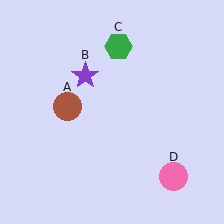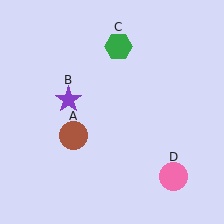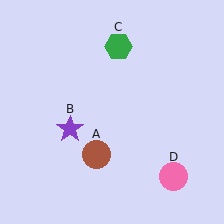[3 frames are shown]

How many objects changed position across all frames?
2 objects changed position: brown circle (object A), purple star (object B).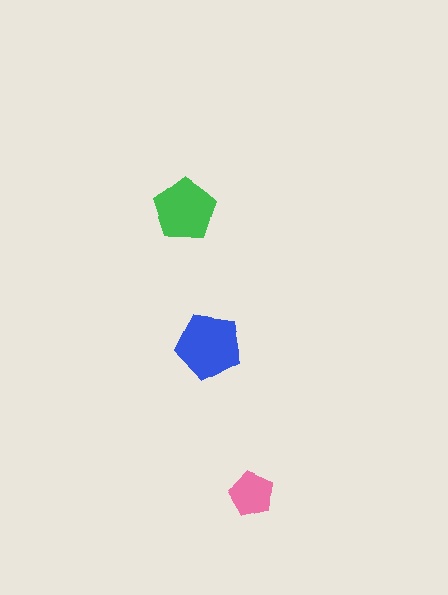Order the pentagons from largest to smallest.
the blue one, the green one, the pink one.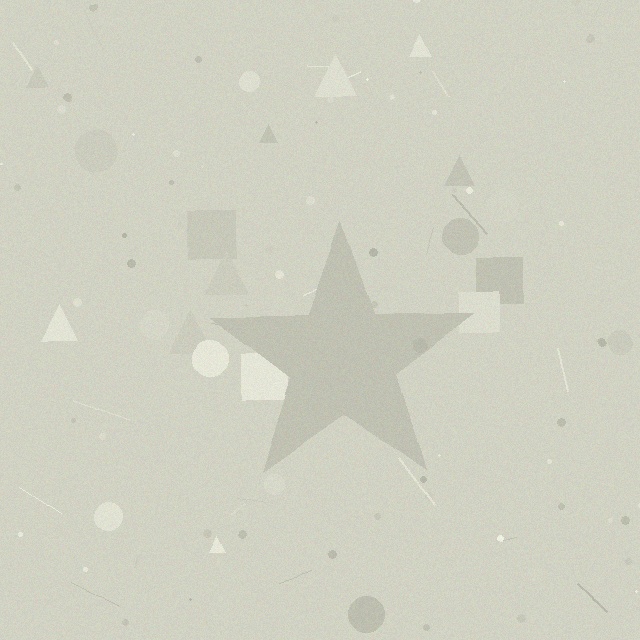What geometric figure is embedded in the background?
A star is embedded in the background.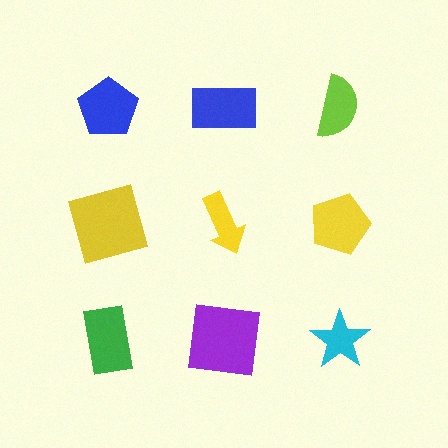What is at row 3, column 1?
A green rectangle.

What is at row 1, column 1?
A blue pentagon.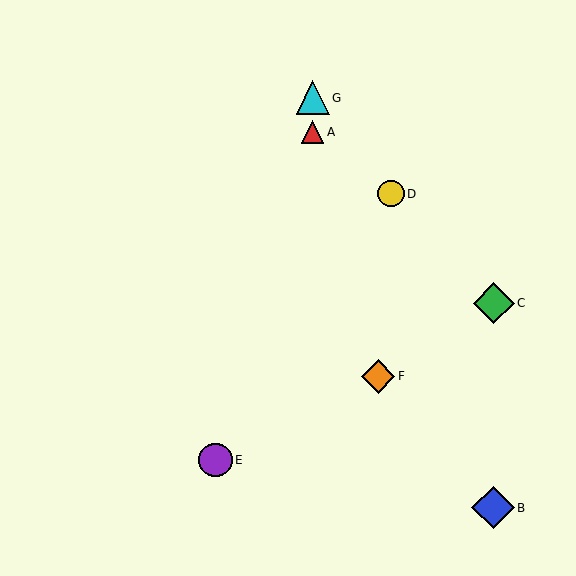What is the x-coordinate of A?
Object A is at x≈313.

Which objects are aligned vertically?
Objects A, G are aligned vertically.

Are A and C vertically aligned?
No, A is at x≈313 and C is at x≈494.